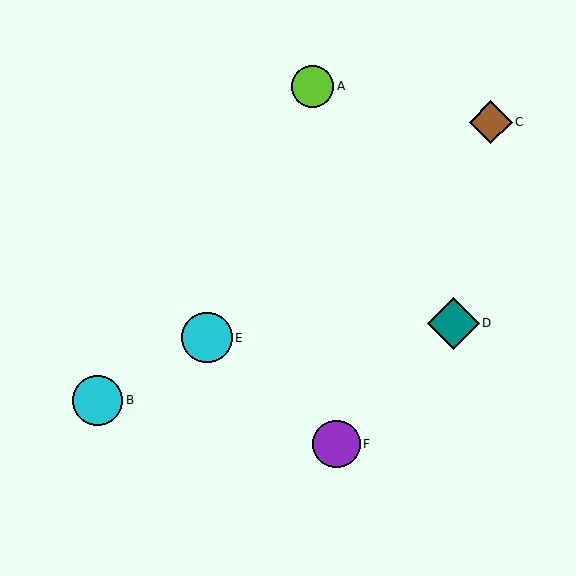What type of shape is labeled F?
Shape F is a purple circle.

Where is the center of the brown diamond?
The center of the brown diamond is at (491, 122).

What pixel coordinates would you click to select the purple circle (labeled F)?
Click at (337, 444) to select the purple circle F.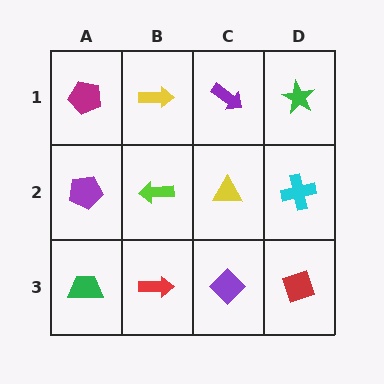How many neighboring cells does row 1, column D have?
2.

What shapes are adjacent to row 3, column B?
A lime arrow (row 2, column B), a green trapezoid (row 3, column A), a purple diamond (row 3, column C).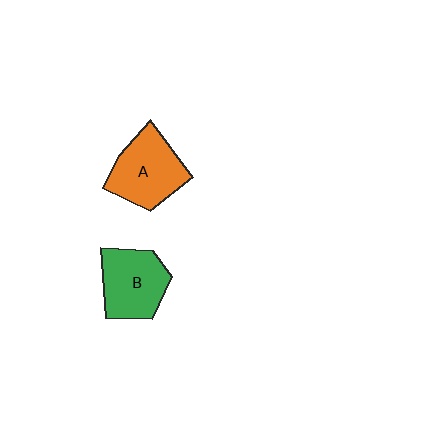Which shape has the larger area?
Shape A (orange).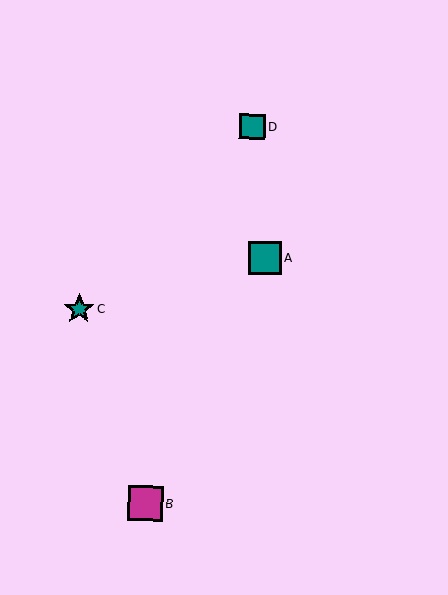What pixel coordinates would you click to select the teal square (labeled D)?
Click at (252, 126) to select the teal square D.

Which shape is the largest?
The magenta square (labeled B) is the largest.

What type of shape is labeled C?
Shape C is a teal star.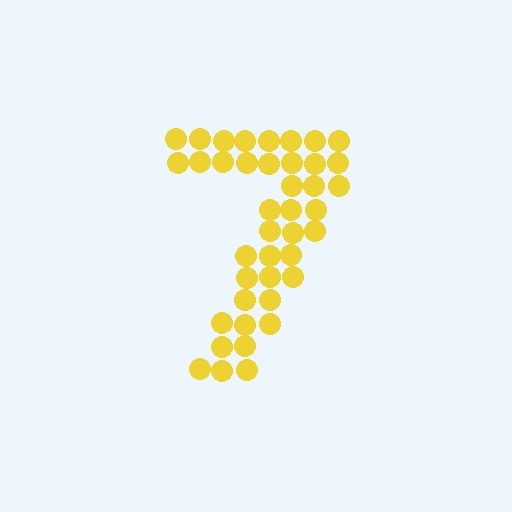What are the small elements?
The small elements are circles.